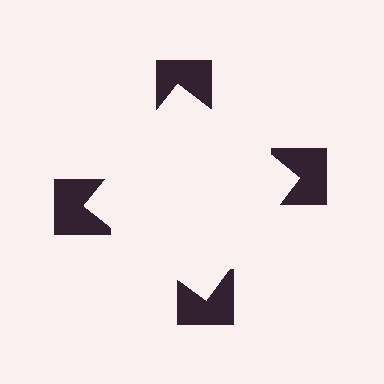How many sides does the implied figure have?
4 sides.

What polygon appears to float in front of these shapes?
An illusory square — its edges are inferred from the aligned wedge cuts in the notched squares, not physically drawn.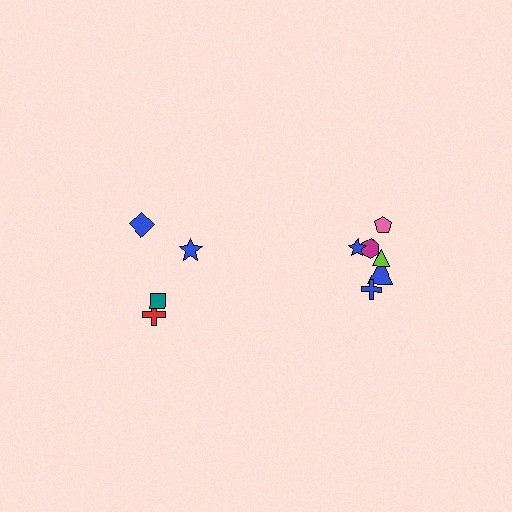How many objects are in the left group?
There are 4 objects.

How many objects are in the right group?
There are 6 objects.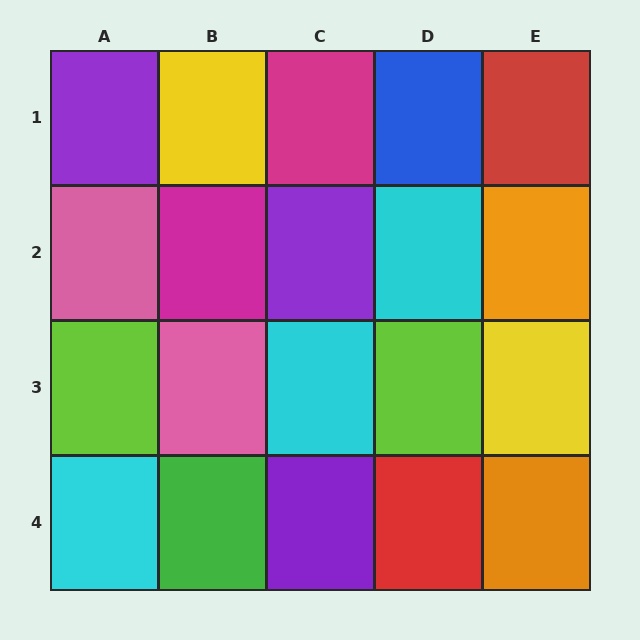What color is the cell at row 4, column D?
Red.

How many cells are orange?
2 cells are orange.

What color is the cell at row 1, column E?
Red.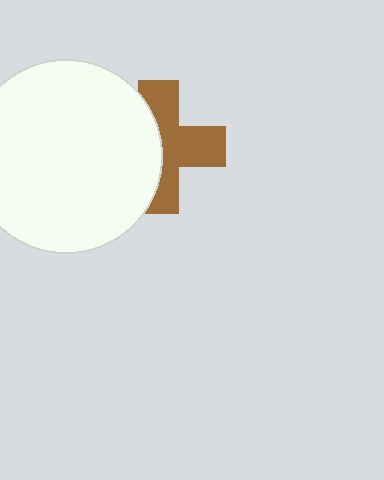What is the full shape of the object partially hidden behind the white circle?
The partially hidden object is a brown cross.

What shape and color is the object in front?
The object in front is a white circle.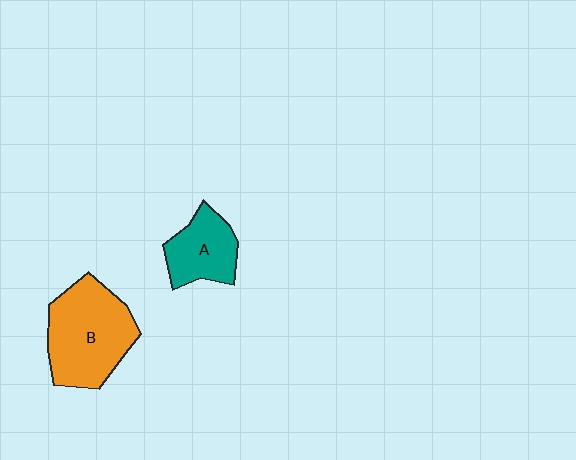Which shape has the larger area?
Shape B (orange).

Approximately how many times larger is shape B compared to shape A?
Approximately 1.7 times.